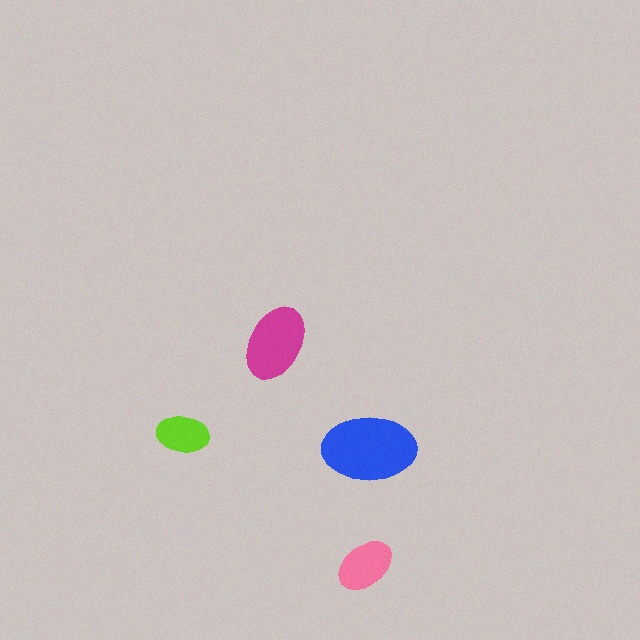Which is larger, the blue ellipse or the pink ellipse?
The blue one.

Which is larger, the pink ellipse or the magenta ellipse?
The magenta one.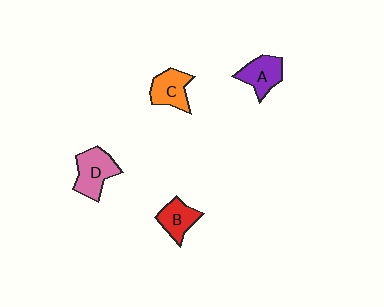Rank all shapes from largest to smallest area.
From largest to smallest: D (pink), C (orange), A (purple), B (red).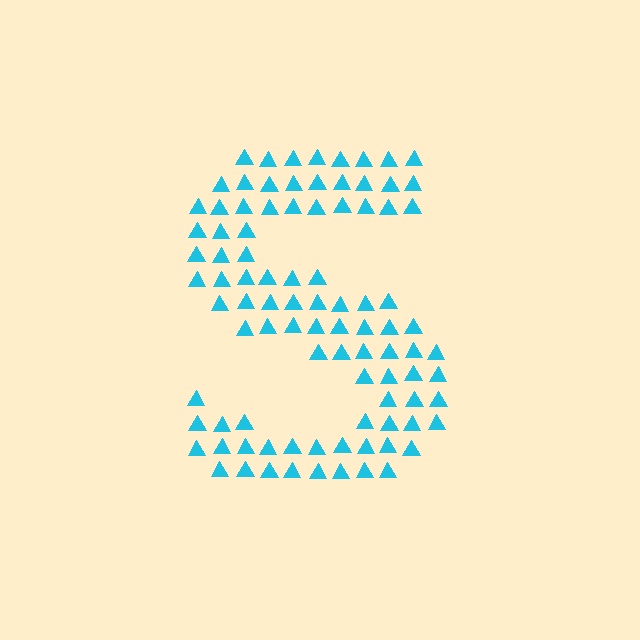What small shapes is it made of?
It is made of small triangles.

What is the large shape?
The large shape is the letter S.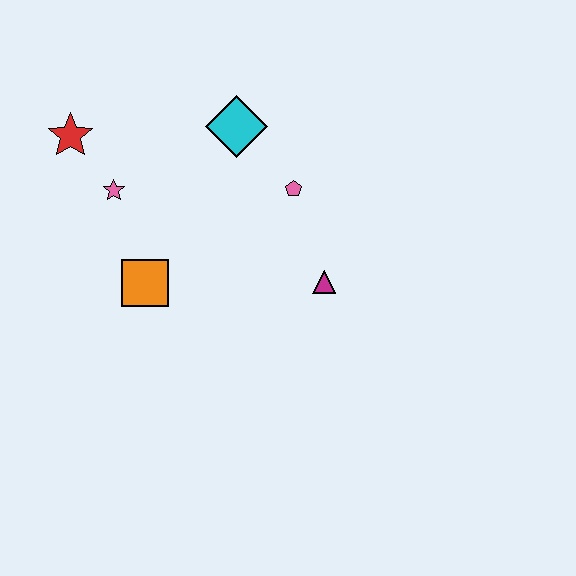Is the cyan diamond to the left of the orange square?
No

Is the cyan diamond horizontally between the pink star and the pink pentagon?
Yes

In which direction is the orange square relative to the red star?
The orange square is below the red star.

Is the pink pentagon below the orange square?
No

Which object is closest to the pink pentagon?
The cyan diamond is closest to the pink pentagon.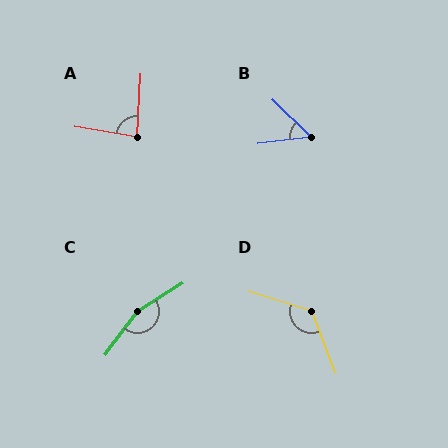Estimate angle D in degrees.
Approximately 128 degrees.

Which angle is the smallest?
B, at approximately 51 degrees.